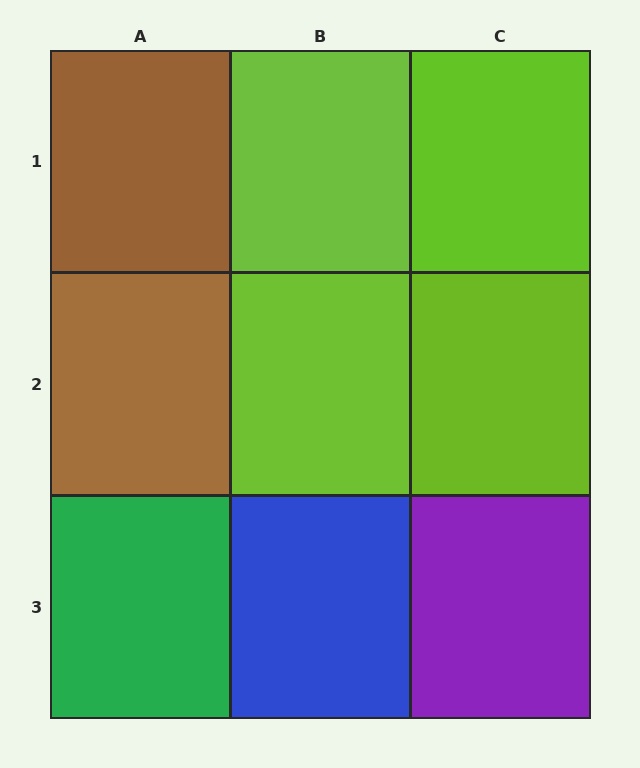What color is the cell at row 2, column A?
Brown.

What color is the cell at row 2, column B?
Lime.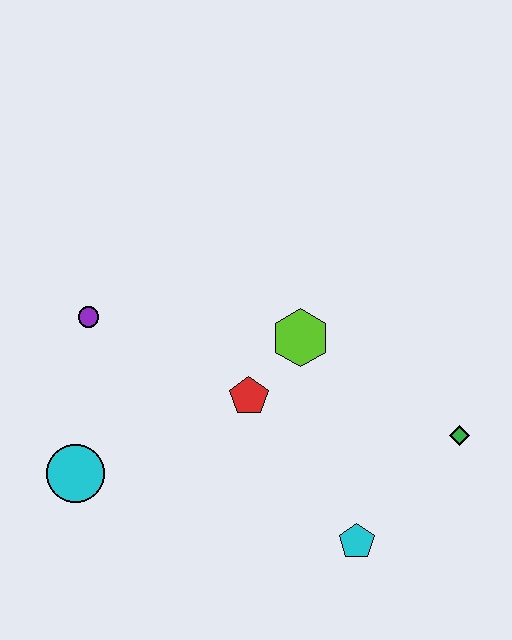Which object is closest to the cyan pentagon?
The green diamond is closest to the cyan pentagon.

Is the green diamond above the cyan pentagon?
Yes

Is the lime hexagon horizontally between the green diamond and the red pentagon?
Yes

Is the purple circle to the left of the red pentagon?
Yes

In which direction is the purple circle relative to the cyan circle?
The purple circle is above the cyan circle.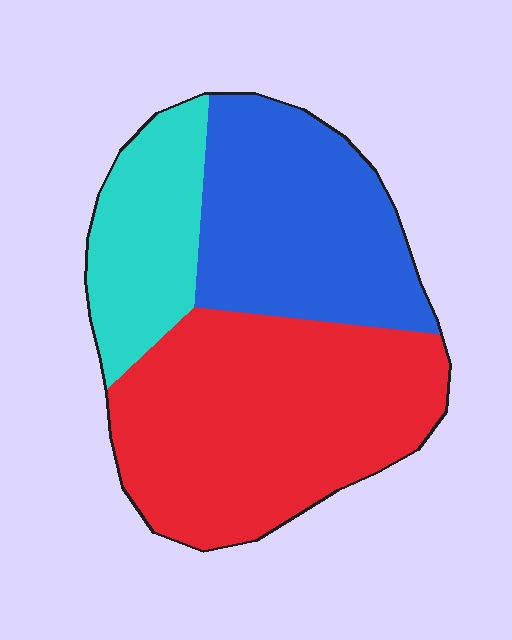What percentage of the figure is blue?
Blue covers roughly 35% of the figure.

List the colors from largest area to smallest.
From largest to smallest: red, blue, cyan.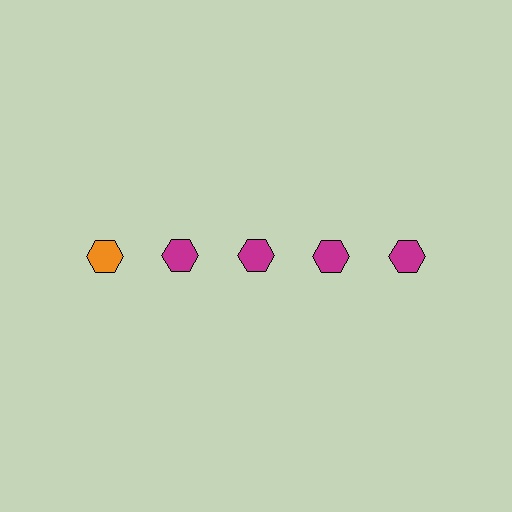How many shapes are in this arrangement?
There are 5 shapes arranged in a grid pattern.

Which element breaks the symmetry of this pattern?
The orange hexagon in the top row, leftmost column breaks the symmetry. All other shapes are magenta hexagons.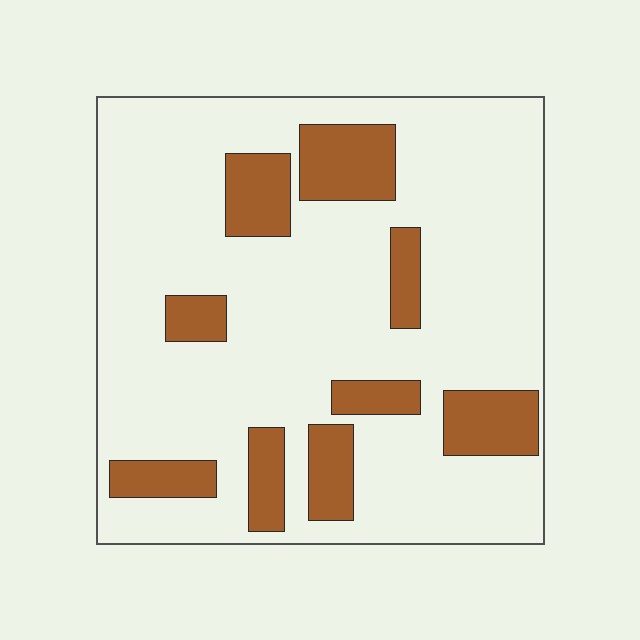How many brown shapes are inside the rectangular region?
9.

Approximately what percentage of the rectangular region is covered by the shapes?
Approximately 20%.